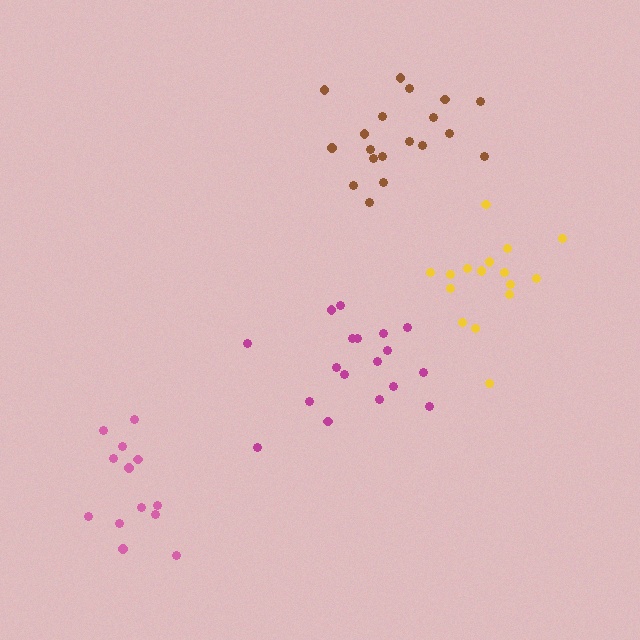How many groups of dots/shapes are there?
There are 4 groups.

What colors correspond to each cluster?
The clusters are colored: brown, pink, magenta, yellow.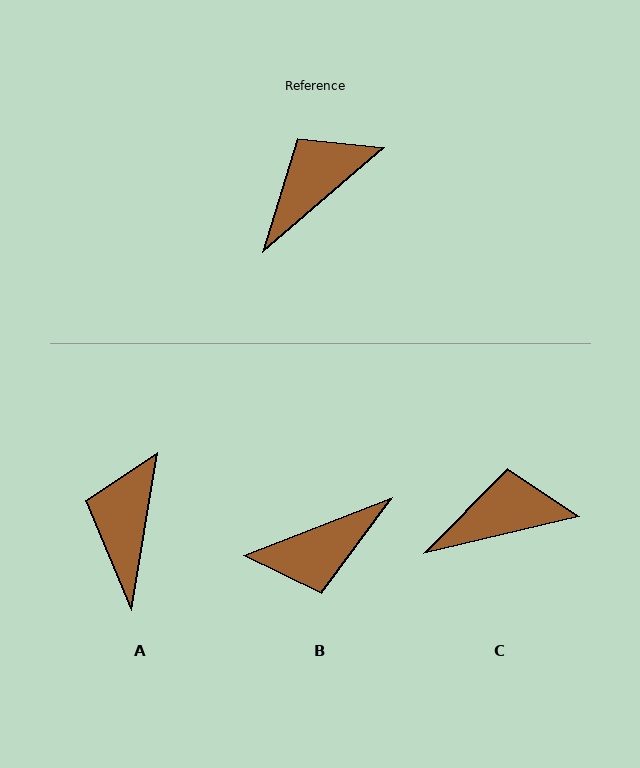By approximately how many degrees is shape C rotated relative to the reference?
Approximately 27 degrees clockwise.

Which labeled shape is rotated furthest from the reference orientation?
B, about 161 degrees away.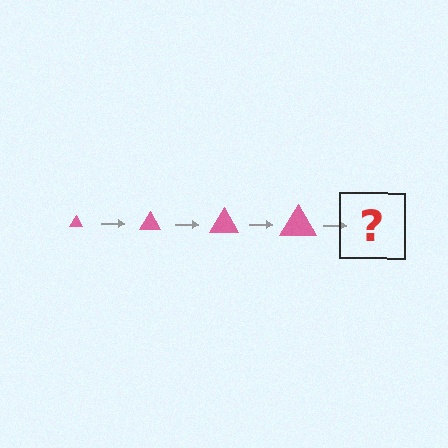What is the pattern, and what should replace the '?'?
The pattern is that the triangle gets progressively larger each step. The '?' should be a pink triangle, larger than the previous one.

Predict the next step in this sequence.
The next step is a pink triangle, larger than the previous one.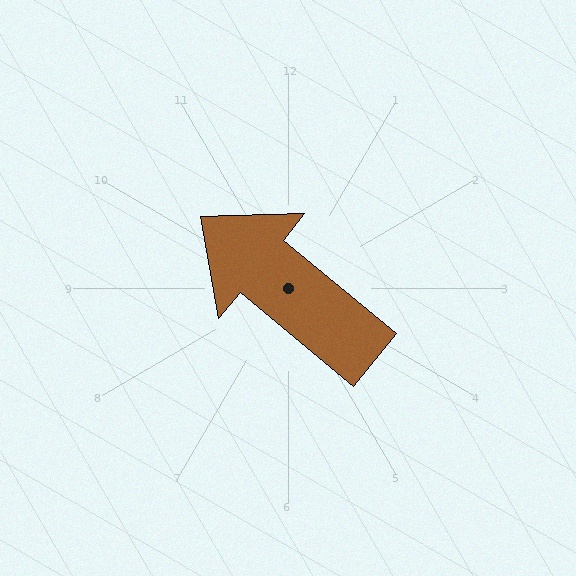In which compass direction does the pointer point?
Northwest.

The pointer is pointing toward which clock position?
Roughly 10 o'clock.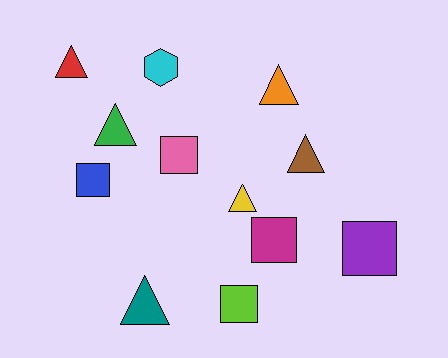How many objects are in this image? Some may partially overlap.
There are 12 objects.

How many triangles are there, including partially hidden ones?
There are 6 triangles.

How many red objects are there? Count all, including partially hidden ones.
There is 1 red object.